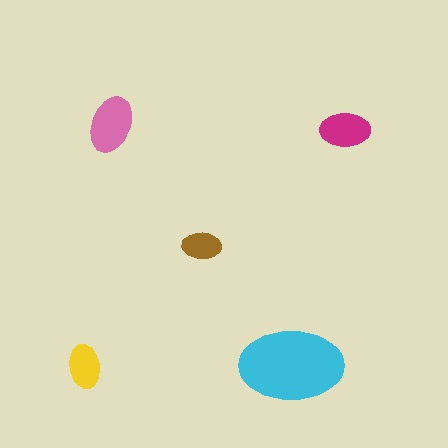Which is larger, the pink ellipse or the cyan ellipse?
The cyan one.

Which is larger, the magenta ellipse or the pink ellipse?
The pink one.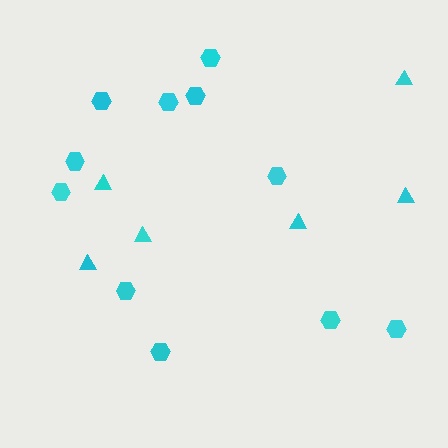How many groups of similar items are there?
There are 2 groups: one group of hexagons (11) and one group of triangles (6).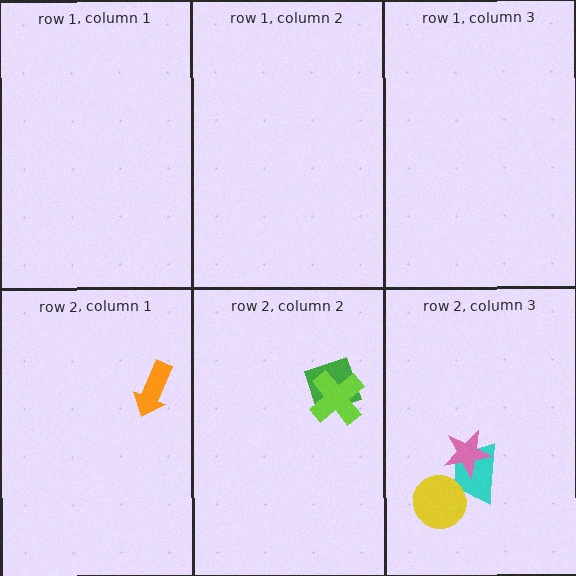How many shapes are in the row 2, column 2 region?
2.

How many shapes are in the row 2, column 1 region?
1.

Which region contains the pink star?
The row 2, column 3 region.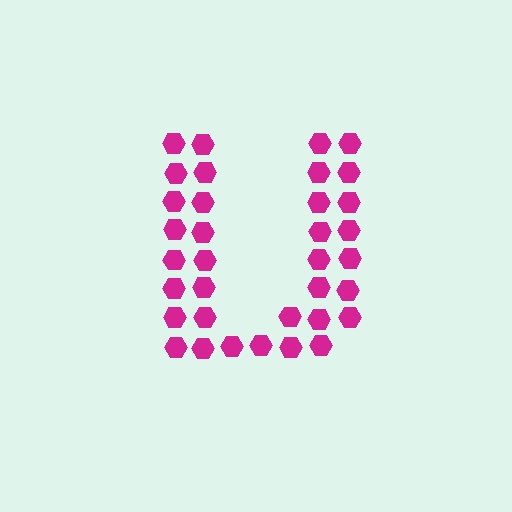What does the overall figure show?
The overall figure shows the letter U.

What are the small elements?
The small elements are hexagons.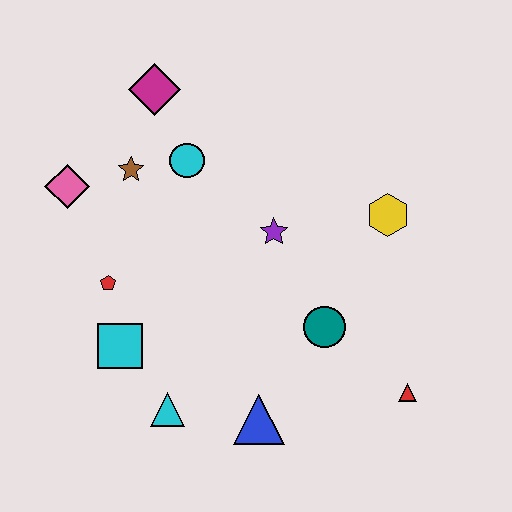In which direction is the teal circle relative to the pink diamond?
The teal circle is to the right of the pink diamond.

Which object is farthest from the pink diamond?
The red triangle is farthest from the pink diamond.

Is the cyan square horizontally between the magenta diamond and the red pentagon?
Yes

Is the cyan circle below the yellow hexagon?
No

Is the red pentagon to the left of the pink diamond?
No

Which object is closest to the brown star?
The cyan circle is closest to the brown star.